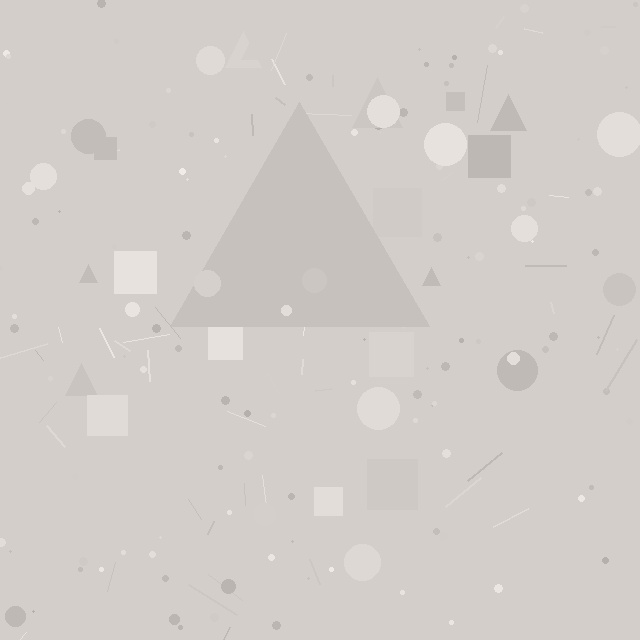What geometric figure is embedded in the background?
A triangle is embedded in the background.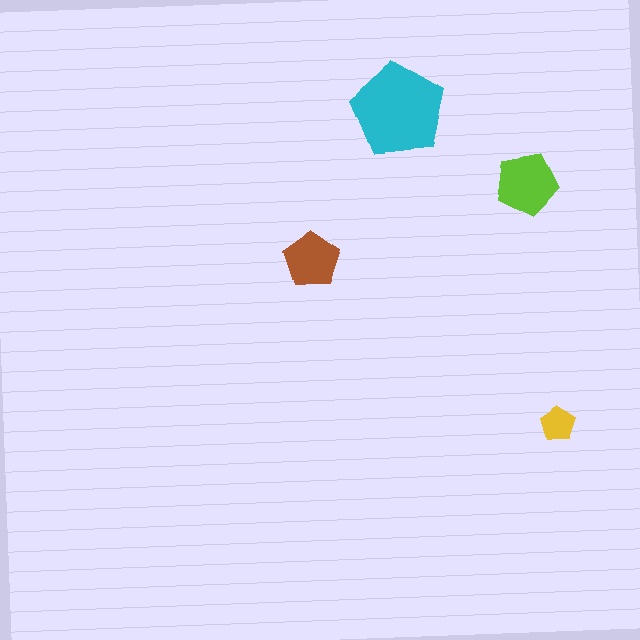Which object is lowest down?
The yellow pentagon is bottommost.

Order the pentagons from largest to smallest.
the cyan one, the lime one, the brown one, the yellow one.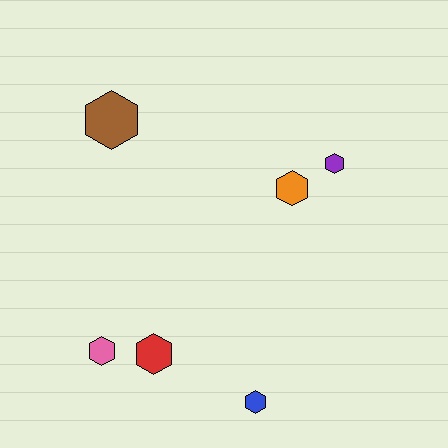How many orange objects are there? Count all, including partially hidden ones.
There is 1 orange object.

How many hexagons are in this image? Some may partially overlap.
There are 6 hexagons.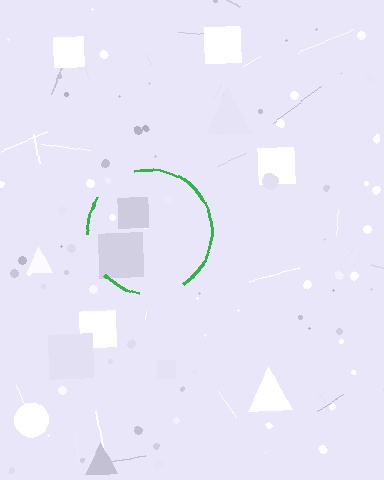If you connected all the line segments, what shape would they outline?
They would outline a circle.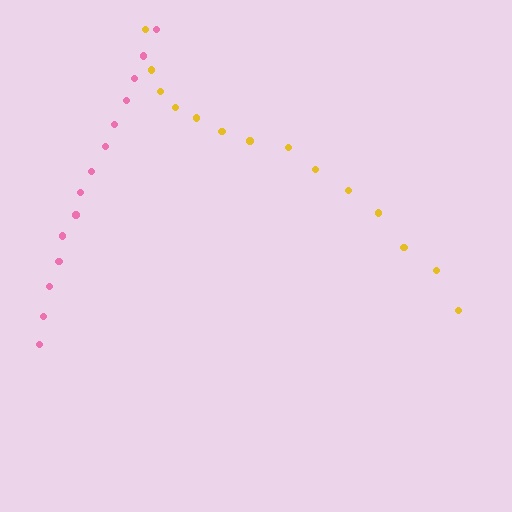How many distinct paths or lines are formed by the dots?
There are 2 distinct paths.